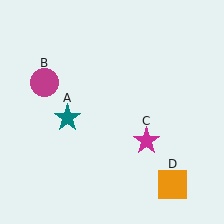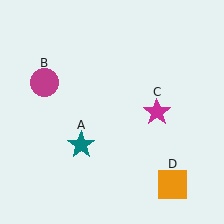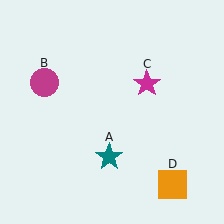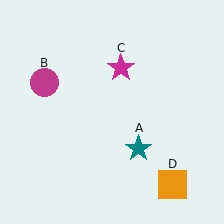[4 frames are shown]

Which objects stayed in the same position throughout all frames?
Magenta circle (object B) and orange square (object D) remained stationary.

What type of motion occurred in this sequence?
The teal star (object A), magenta star (object C) rotated counterclockwise around the center of the scene.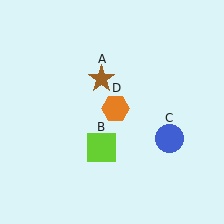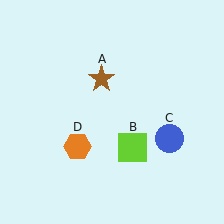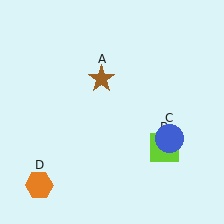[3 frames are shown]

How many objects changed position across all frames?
2 objects changed position: lime square (object B), orange hexagon (object D).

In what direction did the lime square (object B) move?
The lime square (object B) moved right.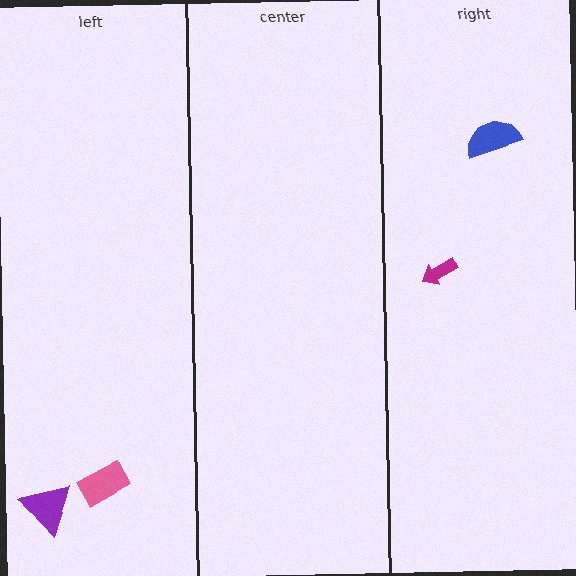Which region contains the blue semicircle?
The right region.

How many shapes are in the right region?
2.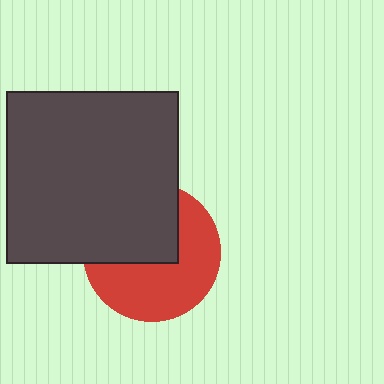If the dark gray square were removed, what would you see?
You would see the complete red circle.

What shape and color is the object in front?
The object in front is a dark gray square.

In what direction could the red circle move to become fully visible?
The red circle could move toward the lower-right. That would shift it out from behind the dark gray square entirely.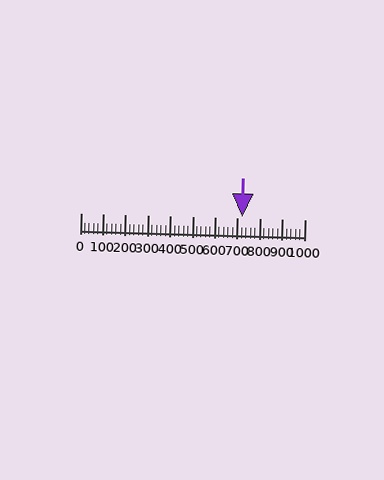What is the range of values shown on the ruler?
The ruler shows values from 0 to 1000.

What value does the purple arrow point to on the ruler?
The purple arrow points to approximately 720.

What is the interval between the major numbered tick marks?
The major tick marks are spaced 100 units apart.